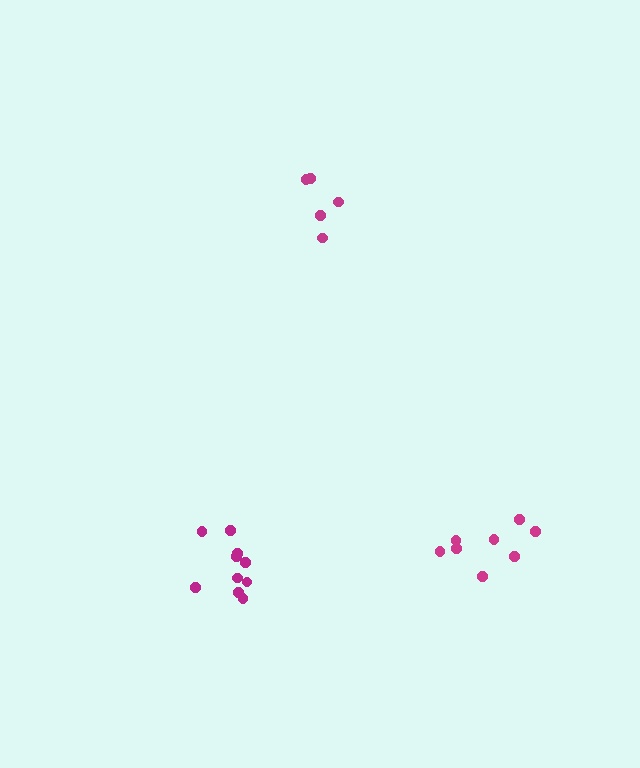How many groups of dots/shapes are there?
There are 3 groups.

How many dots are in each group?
Group 1: 5 dots, Group 2: 8 dots, Group 3: 10 dots (23 total).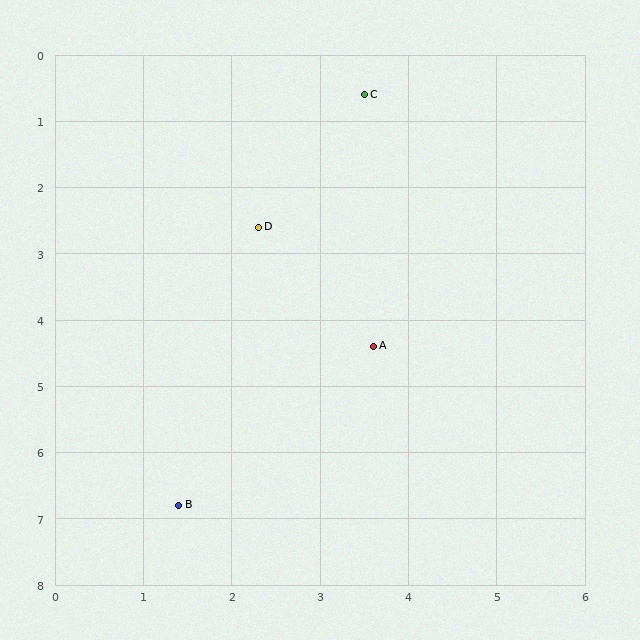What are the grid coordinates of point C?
Point C is at approximately (3.5, 0.6).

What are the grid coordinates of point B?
Point B is at approximately (1.4, 6.8).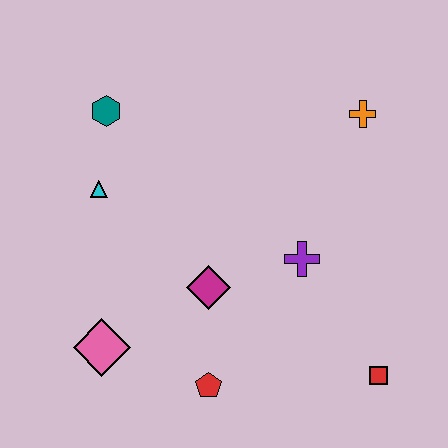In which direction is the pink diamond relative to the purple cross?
The pink diamond is to the left of the purple cross.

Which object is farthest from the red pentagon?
The orange cross is farthest from the red pentagon.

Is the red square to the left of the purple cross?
No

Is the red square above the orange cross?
No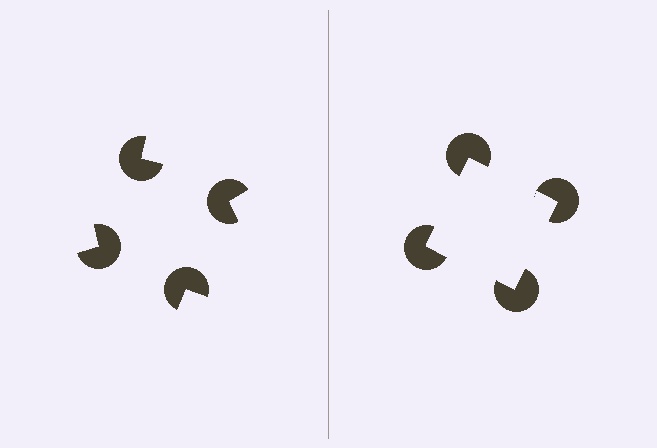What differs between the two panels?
The pac-man discs are positioned identically on both sides; only the wedge orientations differ. On the right they align to a square; on the left they are misaligned.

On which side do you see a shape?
An illusory square appears on the right side. On the left side the wedge cuts are rotated, so no coherent shape forms.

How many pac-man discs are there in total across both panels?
8 — 4 on each side.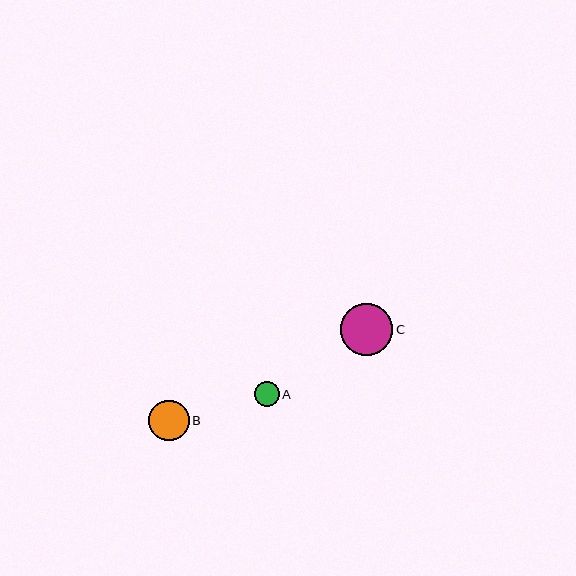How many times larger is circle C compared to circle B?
Circle C is approximately 1.3 times the size of circle B.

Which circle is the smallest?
Circle A is the smallest with a size of approximately 25 pixels.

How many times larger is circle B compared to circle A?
Circle B is approximately 1.6 times the size of circle A.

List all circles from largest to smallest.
From largest to smallest: C, B, A.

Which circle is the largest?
Circle C is the largest with a size of approximately 52 pixels.